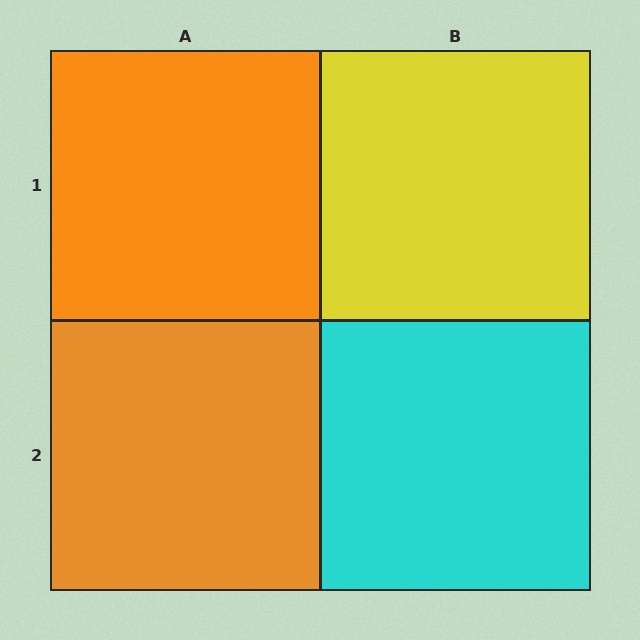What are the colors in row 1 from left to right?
Orange, yellow.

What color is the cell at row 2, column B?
Cyan.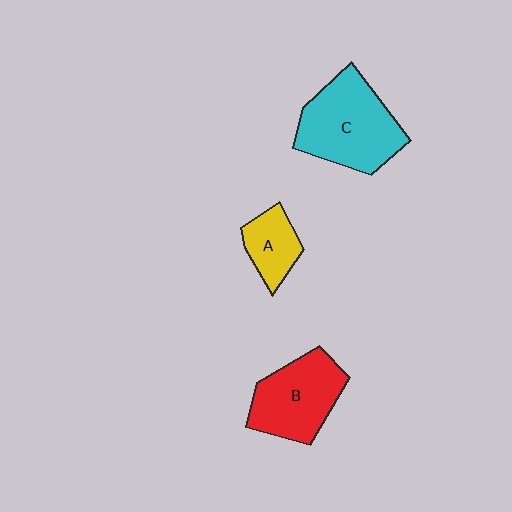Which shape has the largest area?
Shape C (cyan).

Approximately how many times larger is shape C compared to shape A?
Approximately 2.3 times.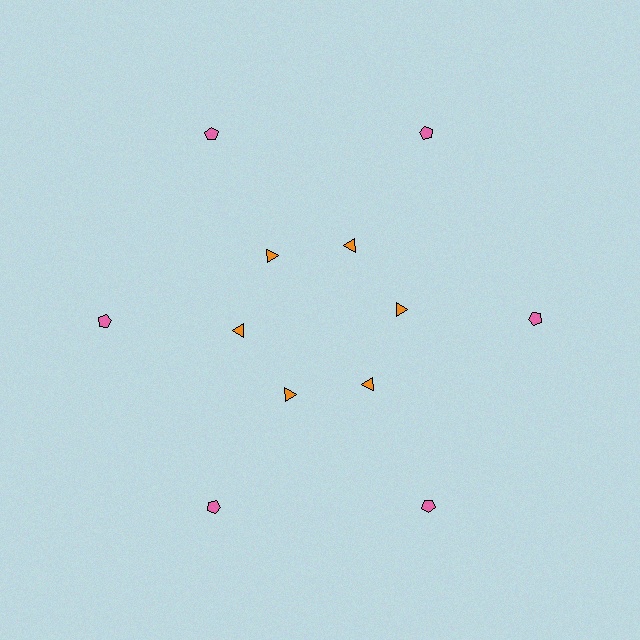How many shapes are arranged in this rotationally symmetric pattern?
There are 12 shapes, arranged in 6 groups of 2.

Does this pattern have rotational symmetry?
Yes, this pattern has 6-fold rotational symmetry. It looks the same after rotating 60 degrees around the center.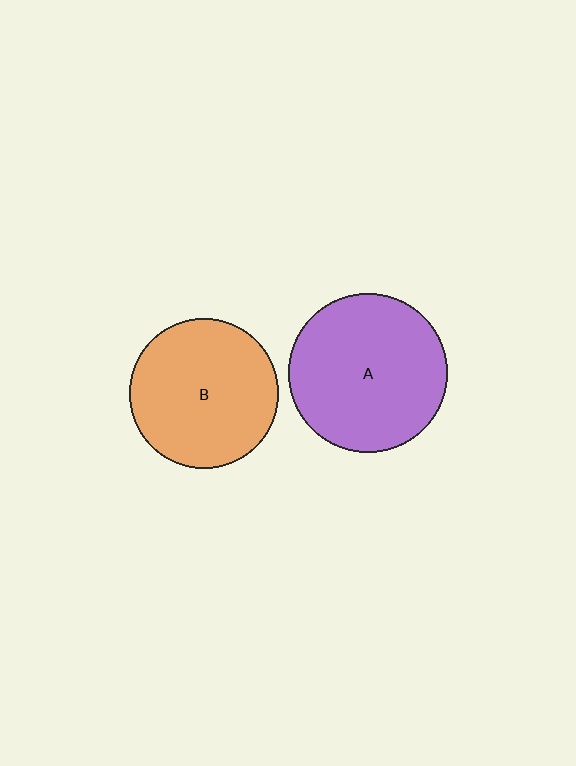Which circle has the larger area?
Circle A (purple).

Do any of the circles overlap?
No, none of the circles overlap.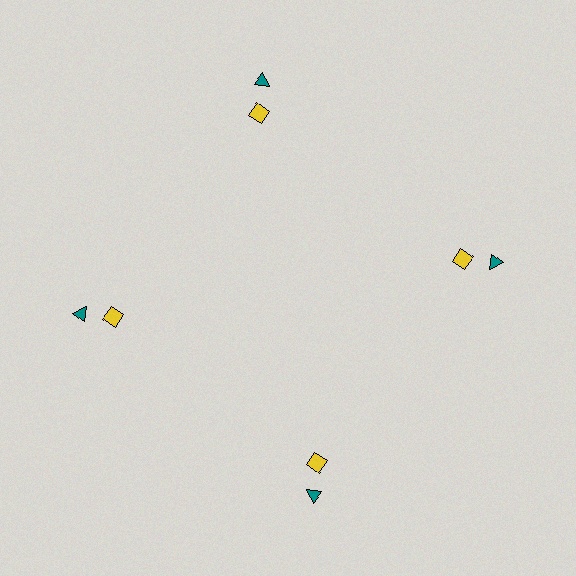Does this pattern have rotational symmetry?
Yes, this pattern has 4-fold rotational symmetry. It looks the same after rotating 90 degrees around the center.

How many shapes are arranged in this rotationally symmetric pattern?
There are 8 shapes, arranged in 4 groups of 2.